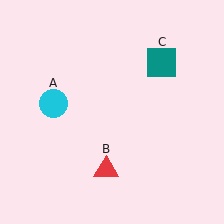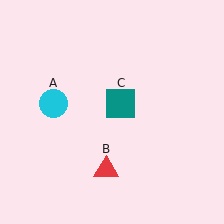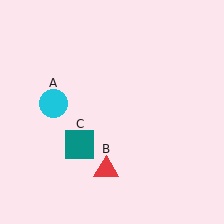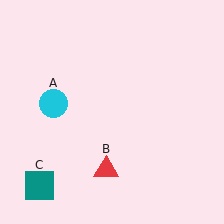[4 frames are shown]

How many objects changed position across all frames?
1 object changed position: teal square (object C).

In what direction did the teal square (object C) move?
The teal square (object C) moved down and to the left.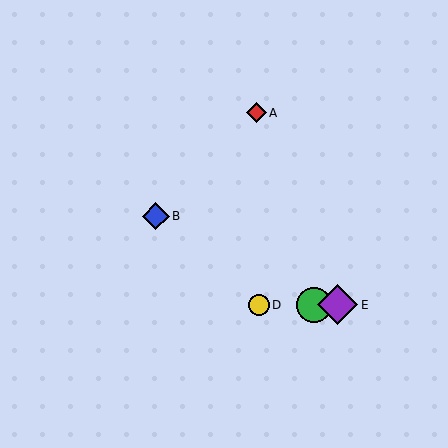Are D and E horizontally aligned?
Yes, both are at y≈305.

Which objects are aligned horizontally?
Objects C, D, E are aligned horizontally.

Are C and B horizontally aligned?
No, C is at y≈305 and B is at y≈216.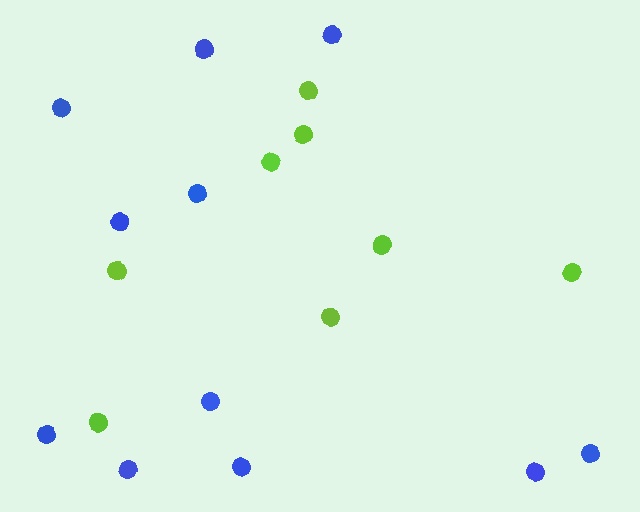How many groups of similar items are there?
There are 2 groups: one group of blue circles (11) and one group of lime circles (8).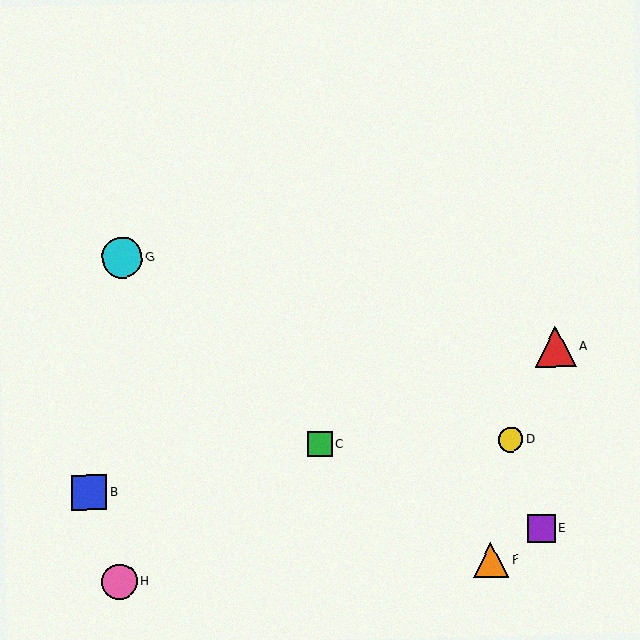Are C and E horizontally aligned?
No, C is at y≈444 and E is at y≈528.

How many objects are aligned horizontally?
2 objects (C, D) are aligned horizontally.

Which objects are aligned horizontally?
Objects C, D are aligned horizontally.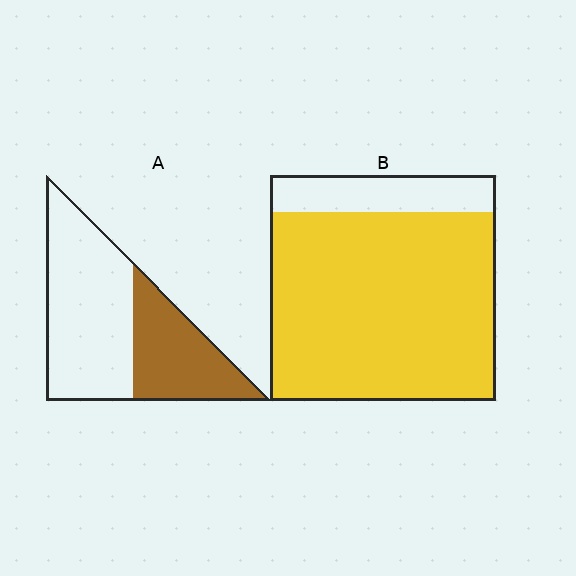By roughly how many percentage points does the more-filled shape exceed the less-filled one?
By roughly 45 percentage points (B over A).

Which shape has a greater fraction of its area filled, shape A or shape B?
Shape B.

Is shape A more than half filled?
No.